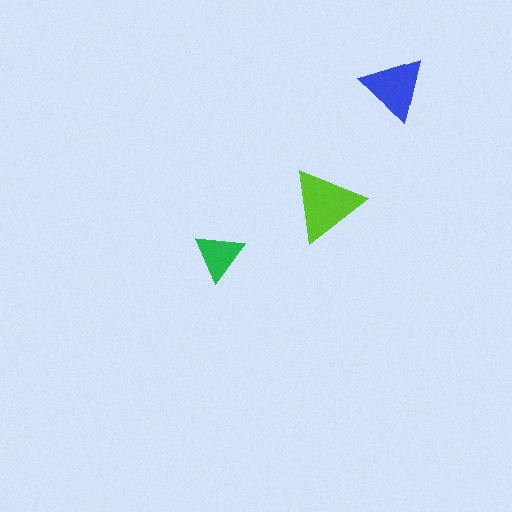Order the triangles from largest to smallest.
the lime one, the blue one, the green one.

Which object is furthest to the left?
The green triangle is leftmost.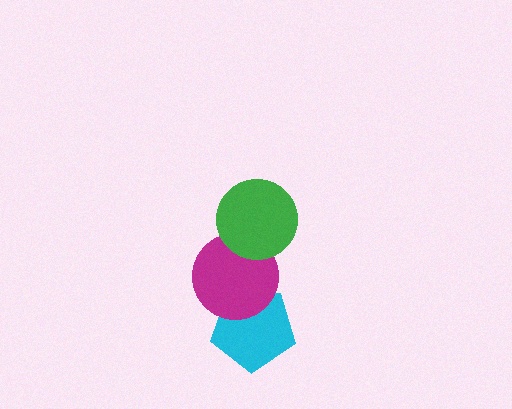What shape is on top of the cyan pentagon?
The magenta circle is on top of the cyan pentagon.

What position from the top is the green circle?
The green circle is 1st from the top.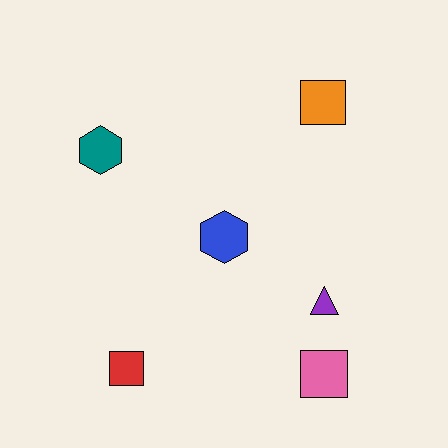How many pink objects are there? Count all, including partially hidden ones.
There is 1 pink object.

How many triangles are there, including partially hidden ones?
There is 1 triangle.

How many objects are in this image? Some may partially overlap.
There are 6 objects.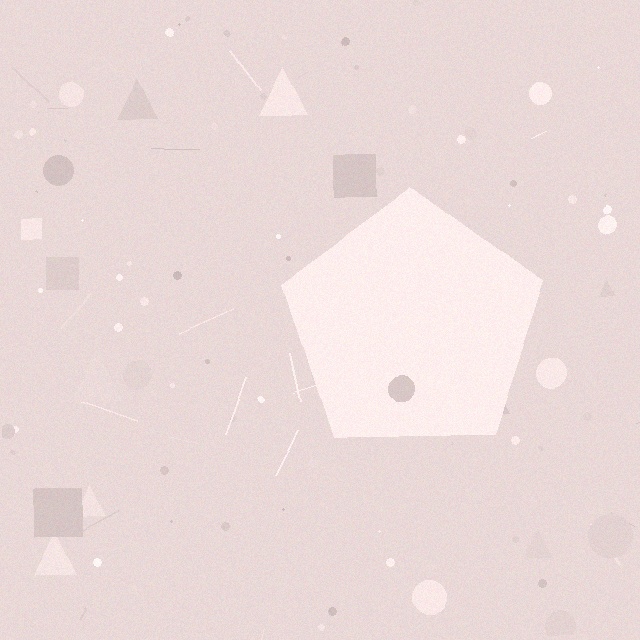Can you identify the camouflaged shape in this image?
The camouflaged shape is a pentagon.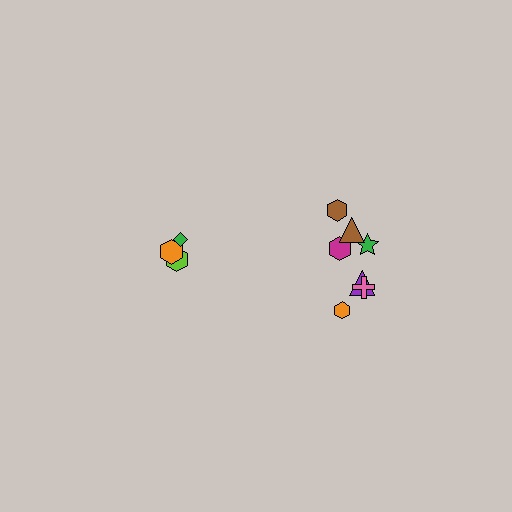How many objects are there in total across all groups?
There are 11 objects.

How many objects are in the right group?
There are 7 objects.